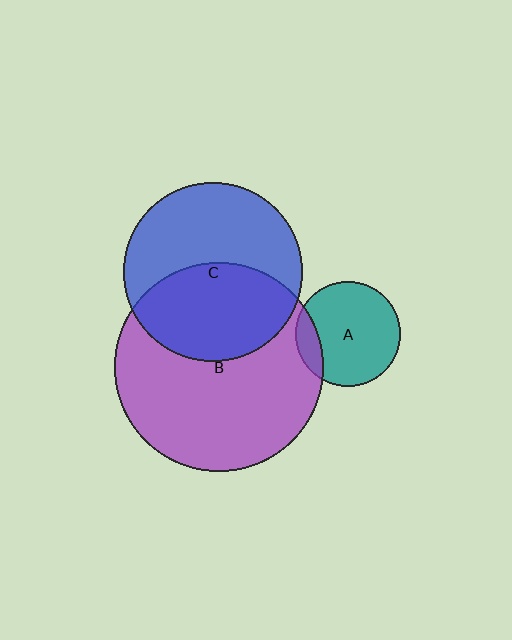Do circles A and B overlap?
Yes.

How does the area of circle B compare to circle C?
Approximately 1.4 times.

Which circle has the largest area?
Circle B (purple).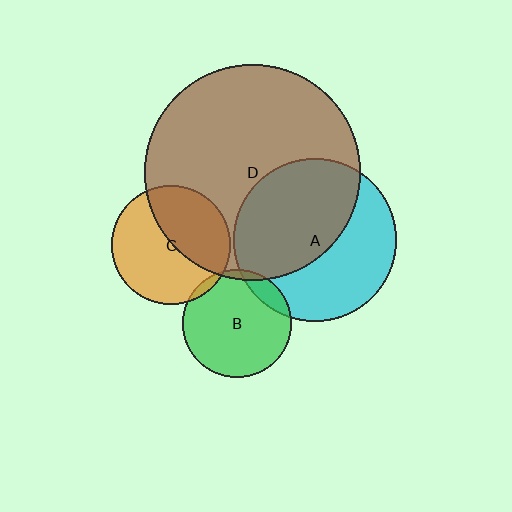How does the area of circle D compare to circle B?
Approximately 3.9 times.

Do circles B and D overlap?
Yes.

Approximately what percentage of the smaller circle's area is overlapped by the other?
Approximately 5%.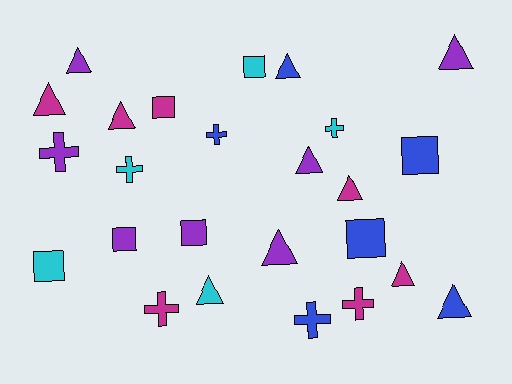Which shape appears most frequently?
Triangle, with 11 objects.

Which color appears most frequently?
Purple, with 7 objects.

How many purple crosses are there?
There is 1 purple cross.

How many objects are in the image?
There are 25 objects.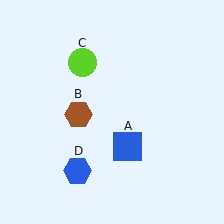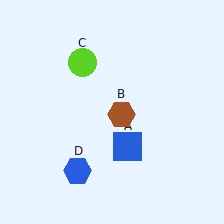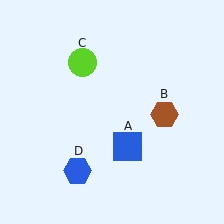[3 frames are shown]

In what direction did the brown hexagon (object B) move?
The brown hexagon (object B) moved right.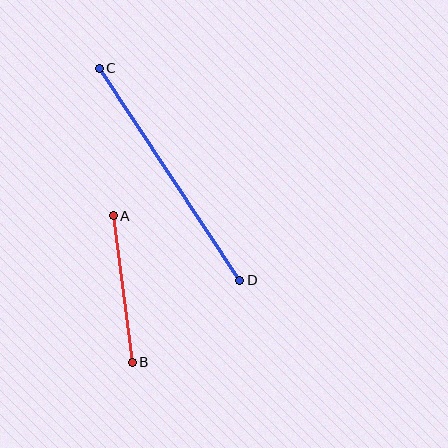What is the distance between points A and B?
The distance is approximately 148 pixels.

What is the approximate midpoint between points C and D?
The midpoint is at approximately (170, 174) pixels.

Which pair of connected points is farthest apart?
Points C and D are farthest apart.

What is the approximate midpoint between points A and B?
The midpoint is at approximately (123, 289) pixels.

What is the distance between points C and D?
The distance is approximately 254 pixels.